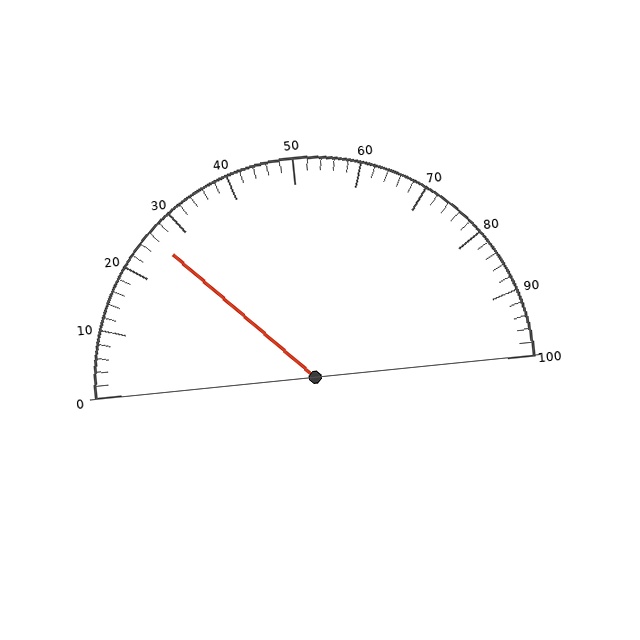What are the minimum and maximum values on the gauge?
The gauge ranges from 0 to 100.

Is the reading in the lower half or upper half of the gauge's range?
The reading is in the lower half of the range (0 to 100).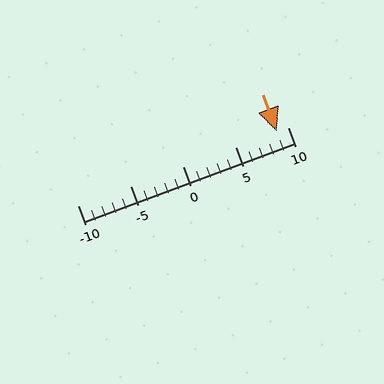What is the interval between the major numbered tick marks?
The major tick marks are spaced 5 units apart.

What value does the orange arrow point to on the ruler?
The orange arrow points to approximately 9.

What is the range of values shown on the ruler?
The ruler shows values from -10 to 10.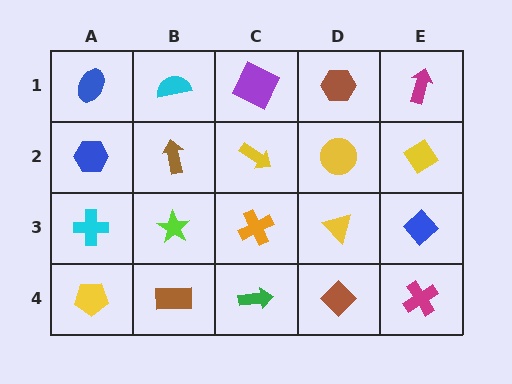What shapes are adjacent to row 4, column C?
An orange cross (row 3, column C), a brown rectangle (row 4, column B), a brown diamond (row 4, column D).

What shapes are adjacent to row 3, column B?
A brown arrow (row 2, column B), a brown rectangle (row 4, column B), a cyan cross (row 3, column A), an orange cross (row 3, column C).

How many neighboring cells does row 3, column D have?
4.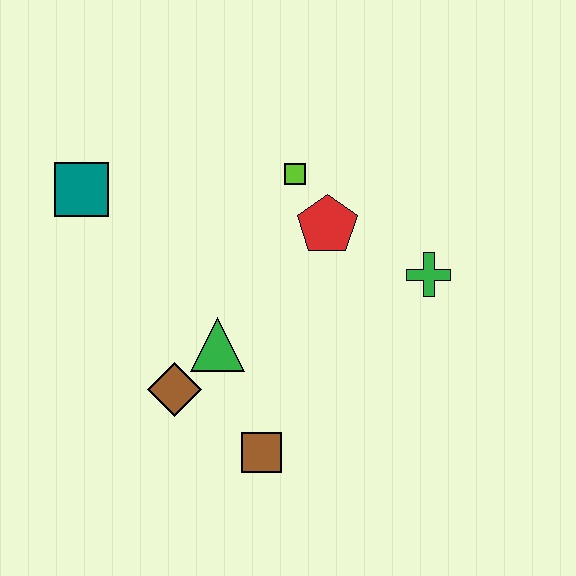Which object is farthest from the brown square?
The teal square is farthest from the brown square.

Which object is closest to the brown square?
The brown diamond is closest to the brown square.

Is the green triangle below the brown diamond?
No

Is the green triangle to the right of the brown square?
No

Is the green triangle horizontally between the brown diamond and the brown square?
Yes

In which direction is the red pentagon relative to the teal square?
The red pentagon is to the right of the teal square.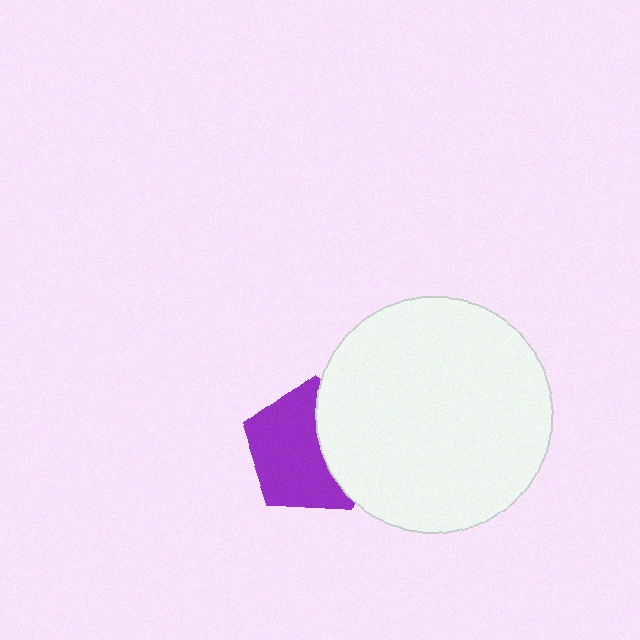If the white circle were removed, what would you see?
You would see the complete purple pentagon.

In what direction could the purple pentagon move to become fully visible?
The purple pentagon could move left. That would shift it out from behind the white circle entirely.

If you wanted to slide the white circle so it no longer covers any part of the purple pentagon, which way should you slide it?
Slide it right — that is the most direct way to separate the two shapes.